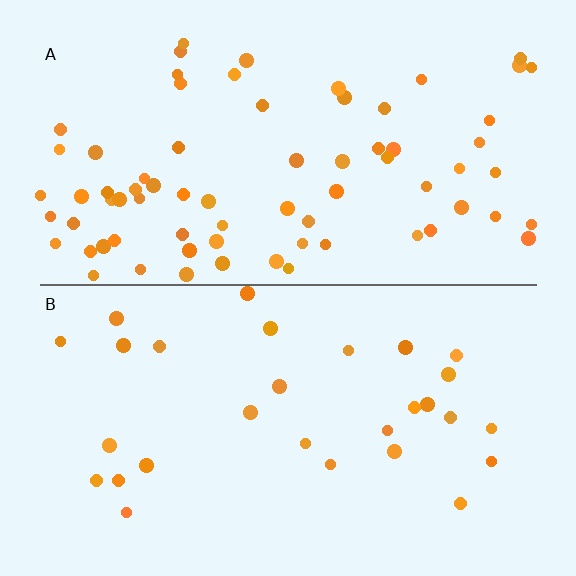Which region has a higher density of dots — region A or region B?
A (the top).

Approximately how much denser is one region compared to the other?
Approximately 2.5× — region A over region B.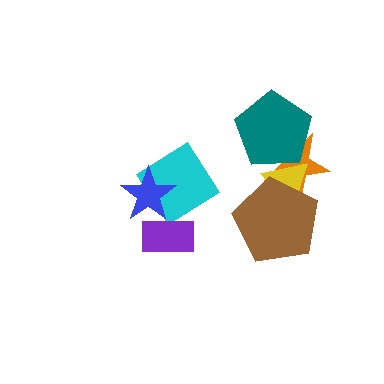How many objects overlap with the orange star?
3 objects overlap with the orange star.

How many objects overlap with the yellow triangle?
3 objects overlap with the yellow triangle.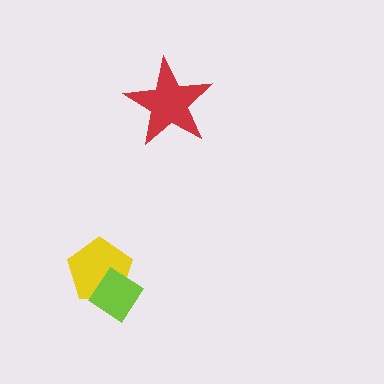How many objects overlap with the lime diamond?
1 object overlaps with the lime diamond.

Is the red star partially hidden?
No, no other shape covers it.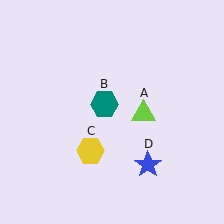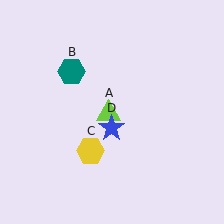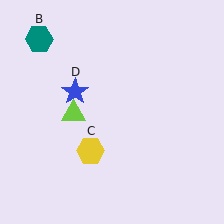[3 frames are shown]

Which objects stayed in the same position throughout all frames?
Yellow hexagon (object C) remained stationary.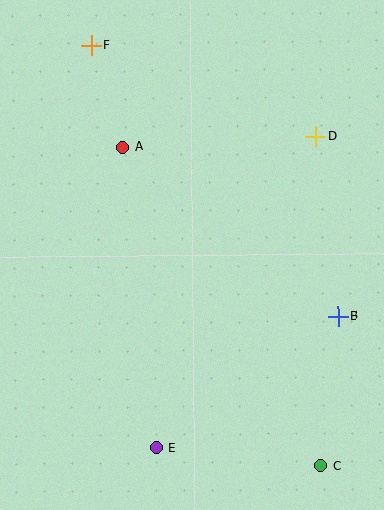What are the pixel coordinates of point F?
Point F is at (92, 45).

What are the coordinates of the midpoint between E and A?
The midpoint between E and A is at (139, 298).